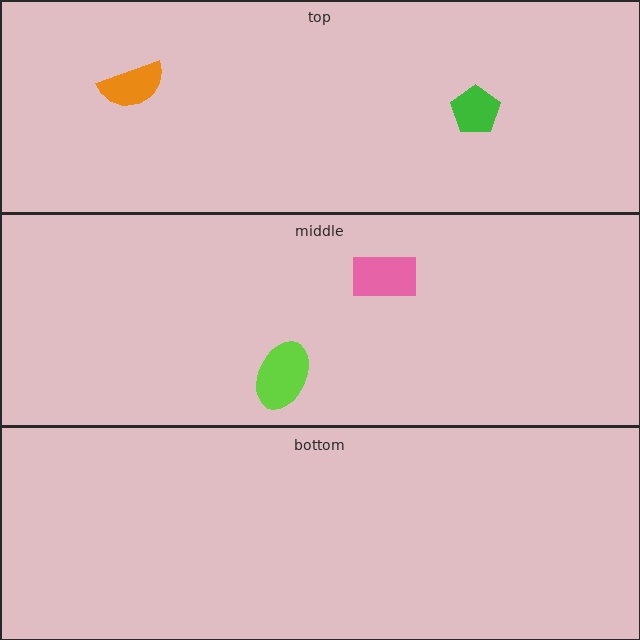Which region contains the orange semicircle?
The top region.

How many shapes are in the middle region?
2.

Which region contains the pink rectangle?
The middle region.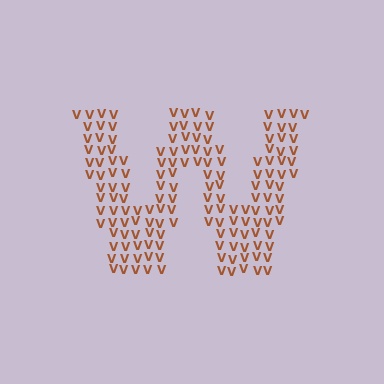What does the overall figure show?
The overall figure shows the letter W.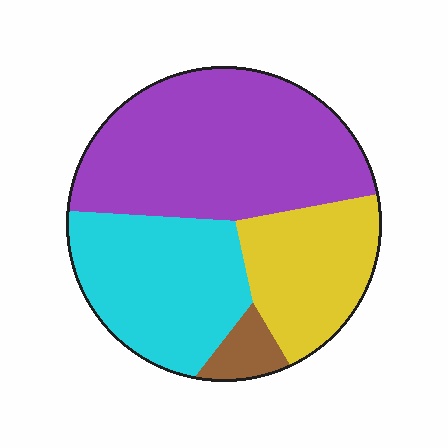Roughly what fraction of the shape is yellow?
Yellow covers around 20% of the shape.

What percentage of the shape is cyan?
Cyan covers roughly 30% of the shape.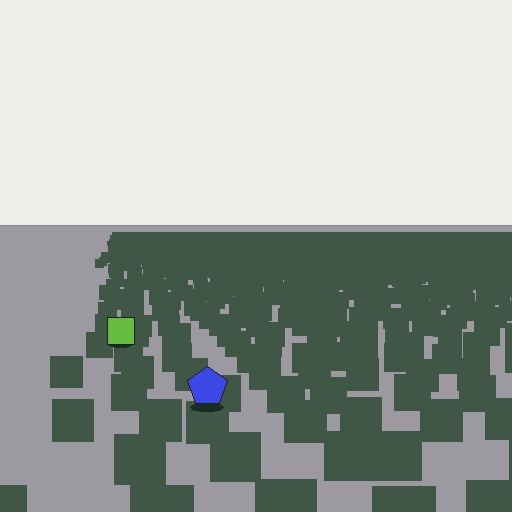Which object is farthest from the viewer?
The lime square is farthest from the viewer. It appears smaller and the ground texture around it is denser.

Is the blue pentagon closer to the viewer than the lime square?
Yes. The blue pentagon is closer — you can tell from the texture gradient: the ground texture is coarser near it.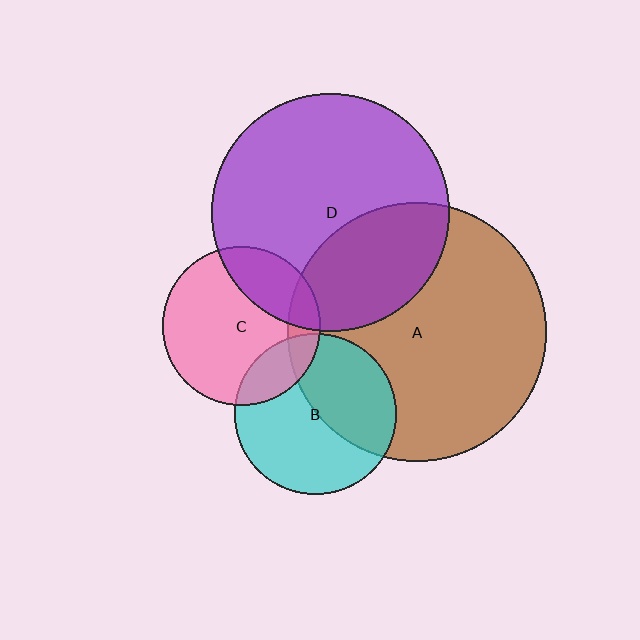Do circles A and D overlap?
Yes.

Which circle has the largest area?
Circle A (brown).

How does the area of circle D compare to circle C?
Approximately 2.2 times.